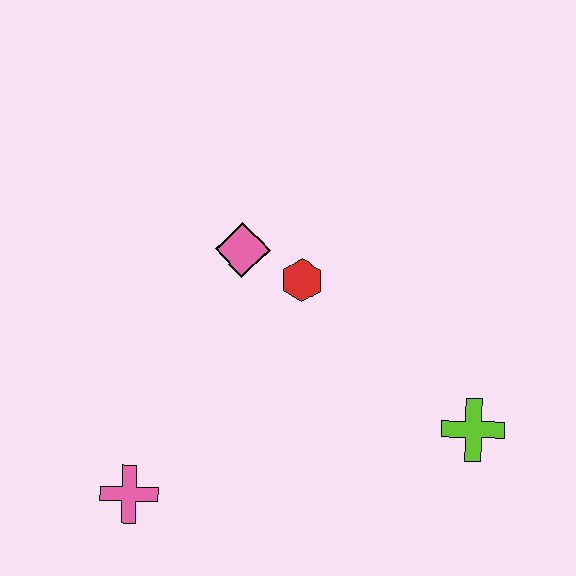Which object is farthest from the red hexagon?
The pink cross is farthest from the red hexagon.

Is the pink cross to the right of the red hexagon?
No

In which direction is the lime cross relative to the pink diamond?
The lime cross is to the right of the pink diamond.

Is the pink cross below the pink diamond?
Yes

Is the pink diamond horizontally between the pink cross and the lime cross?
Yes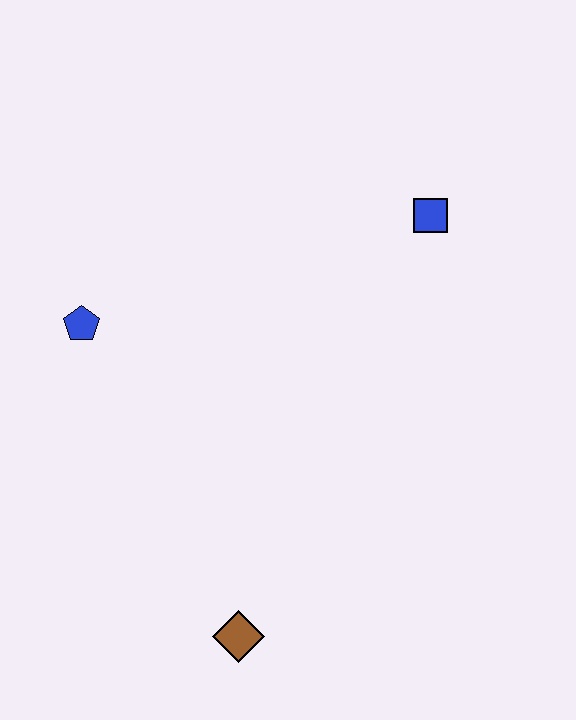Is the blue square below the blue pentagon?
No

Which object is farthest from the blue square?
The brown diamond is farthest from the blue square.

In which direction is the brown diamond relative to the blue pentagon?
The brown diamond is below the blue pentagon.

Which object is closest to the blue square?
The blue pentagon is closest to the blue square.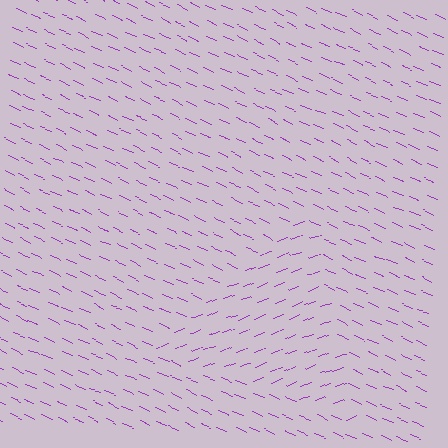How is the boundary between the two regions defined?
The boundary is defined purely by a change in line orientation (approximately 45 degrees difference). All lines are the same color and thickness.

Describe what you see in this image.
The image is filled with small purple line segments. A triangle region in the image has lines oriented differently from the surrounding lines, creating a visible texture boundary.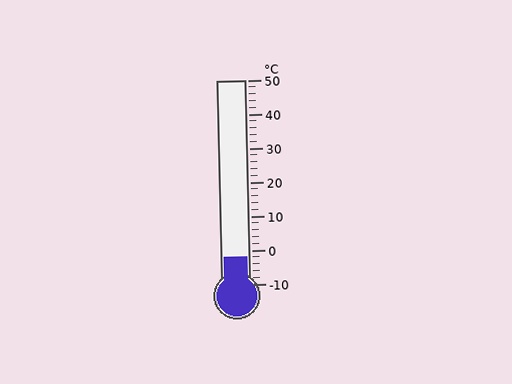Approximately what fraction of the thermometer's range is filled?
The thermometer is filled to approximately 15% of its range.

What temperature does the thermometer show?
The thermometer shows approximately -2°C.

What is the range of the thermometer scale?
The thermometer scale ranges from -10°C to 50°C.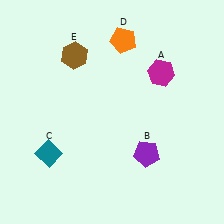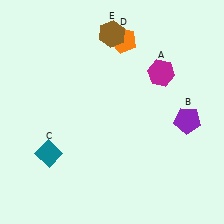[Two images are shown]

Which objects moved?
The objects that moved are: the purple pentagon (B), the brown hexagon (E).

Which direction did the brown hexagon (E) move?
The brown hexagon (E) moved right.